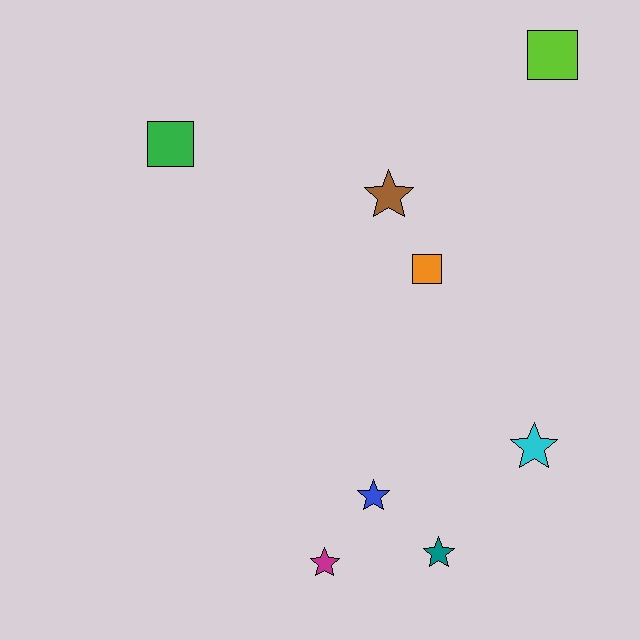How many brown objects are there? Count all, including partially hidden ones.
There is 1 brown object.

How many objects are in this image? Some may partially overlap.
There are 8 objects.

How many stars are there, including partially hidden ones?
There are 5 stars.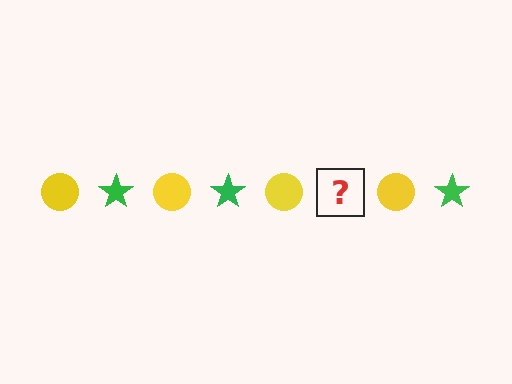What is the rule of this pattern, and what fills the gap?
The rule is that the pattern alternates between yellow circle and green star. The gap should be filled with a green star.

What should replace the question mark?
The question mark should be replaced with a green star.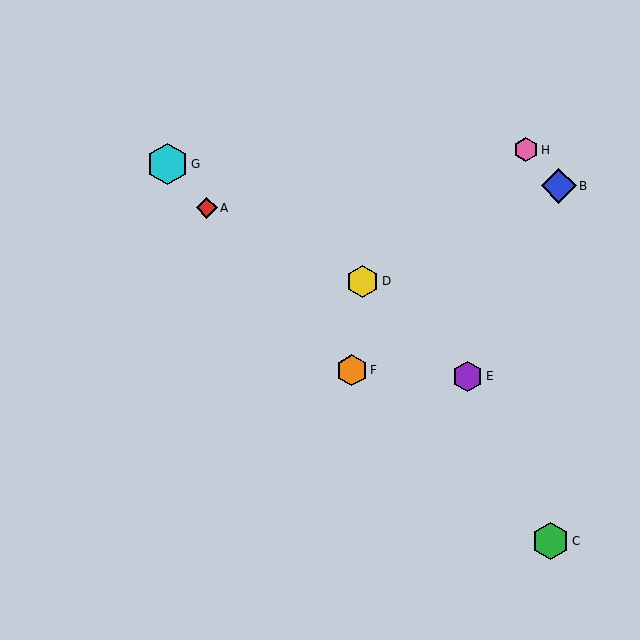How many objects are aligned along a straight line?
3 objects (A, F, G) are aligned along a straight line.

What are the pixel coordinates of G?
Object G is at (167, 164).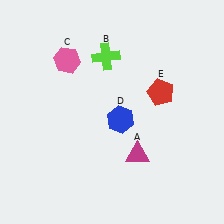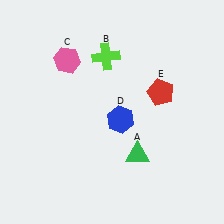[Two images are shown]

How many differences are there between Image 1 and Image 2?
There is 1 difference between the two images.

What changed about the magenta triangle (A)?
In Image 1, A is magenta. In Image 2, it changed to green.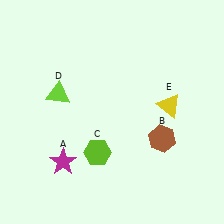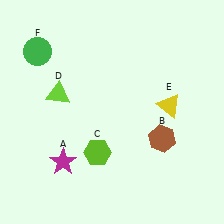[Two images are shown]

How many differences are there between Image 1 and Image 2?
There is 1 difference between the two images.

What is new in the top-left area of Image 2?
A green circle (F) was added in the top-left area of Image 2.